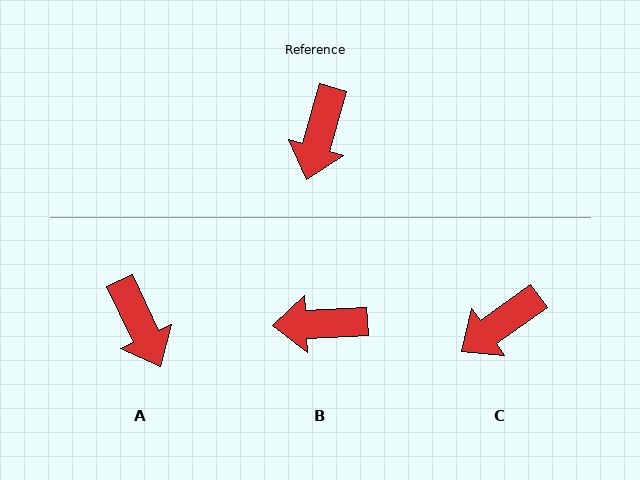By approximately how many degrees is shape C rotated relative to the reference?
Approximately 39 degrees clockwise.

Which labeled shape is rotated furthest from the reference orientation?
B, about 71 degrees away.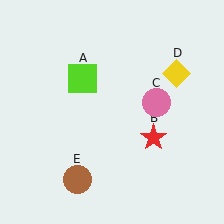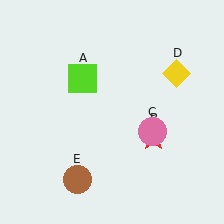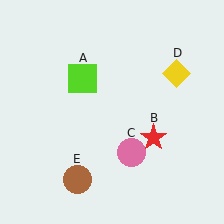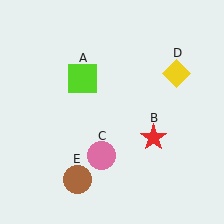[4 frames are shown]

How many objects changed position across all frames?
1 object changed position: pink circle (object C).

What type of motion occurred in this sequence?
The pink circle (object C) rotated clockwise around the center of the scene.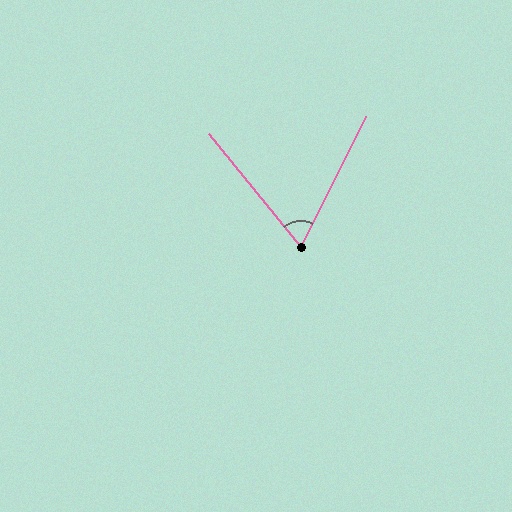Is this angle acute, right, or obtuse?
It is acute.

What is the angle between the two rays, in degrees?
Approximately 65 degrees.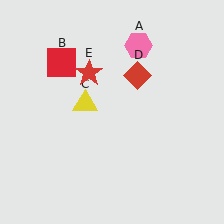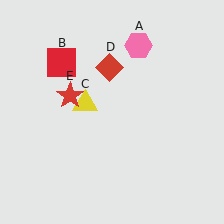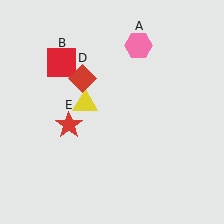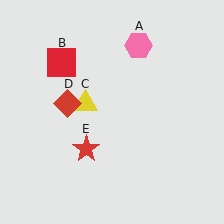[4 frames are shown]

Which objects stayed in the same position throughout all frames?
Pink hexagon (object A) and red square (object B) and yellow triangle (object C) remained stationary.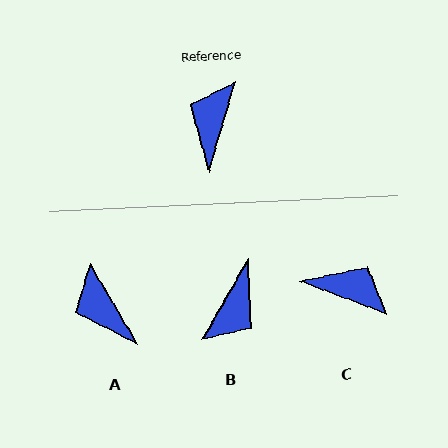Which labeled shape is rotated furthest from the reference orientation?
B, about 166 degrees away.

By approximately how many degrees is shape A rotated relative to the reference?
Approximately 47 degrees counter-clockwise.